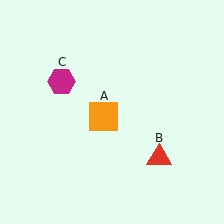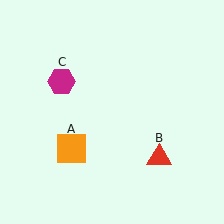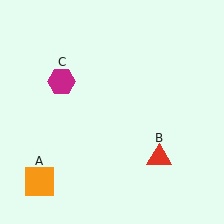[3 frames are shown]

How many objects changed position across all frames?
1 object changed position: orange square (object A).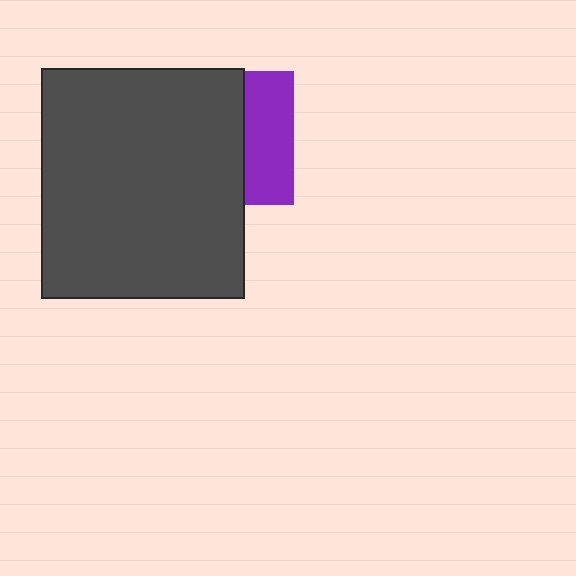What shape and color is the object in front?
The object in front is a dark gray rectangle.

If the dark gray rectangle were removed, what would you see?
You would see the complete purple square.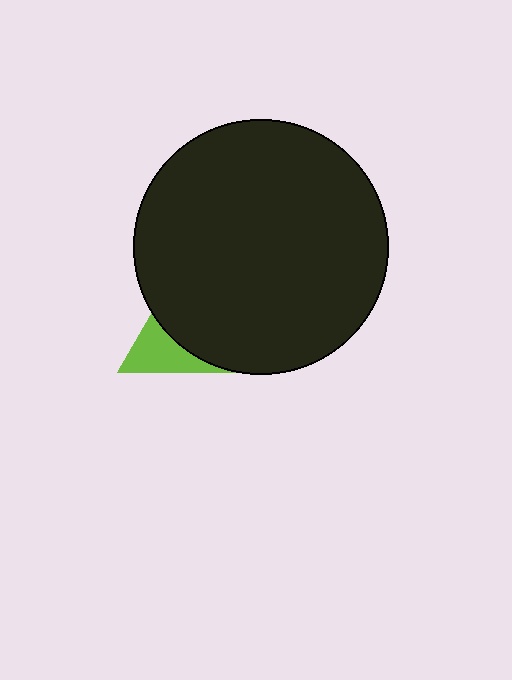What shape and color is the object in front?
The object in front is a black circle.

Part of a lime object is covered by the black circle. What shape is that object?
It is a triangle.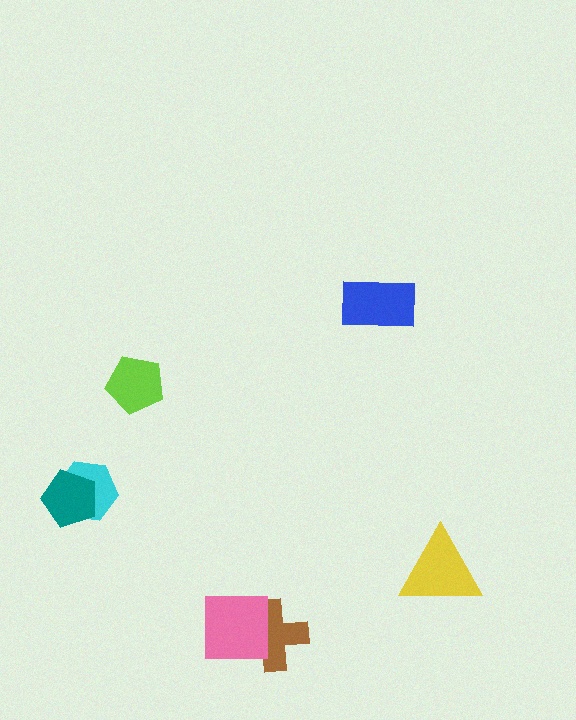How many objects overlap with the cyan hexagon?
1 object overlaps with the cyan hexagon.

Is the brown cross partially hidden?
Yes, it is partially covered by another shape.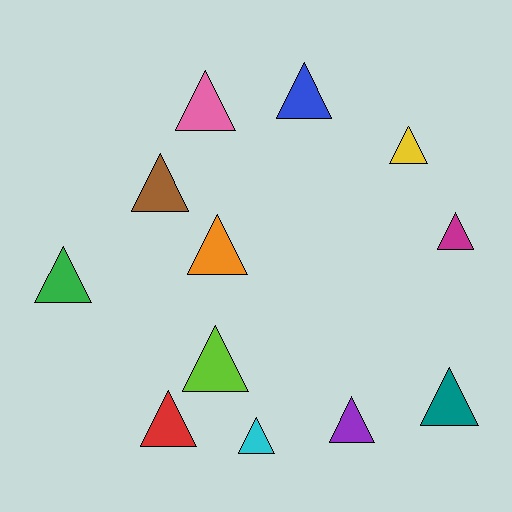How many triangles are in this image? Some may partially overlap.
There are 12 triangles.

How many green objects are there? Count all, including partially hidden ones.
There is 1 green object.